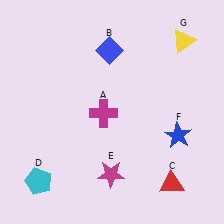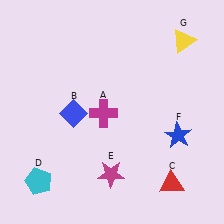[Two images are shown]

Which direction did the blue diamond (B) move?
The blue diamond (B) moved down.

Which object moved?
The blue diamond (B) moved down.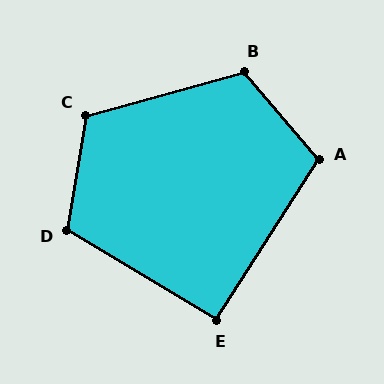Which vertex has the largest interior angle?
B, at approximately 115 degrees.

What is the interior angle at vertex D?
Approximately 112 degrees (obtuse).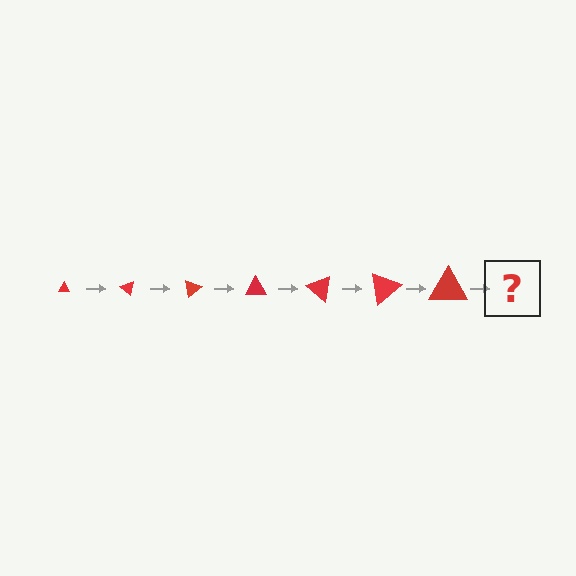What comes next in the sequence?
The next element should be a triangle, larger than the previous one and rotated 280 degrees from the start.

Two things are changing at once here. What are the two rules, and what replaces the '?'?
The two rules are that the triangle grows larger each step and it rotates 40 degrees each step. The '?' should be a triangle, larger than the previous one and rotated 280 degrees from the start.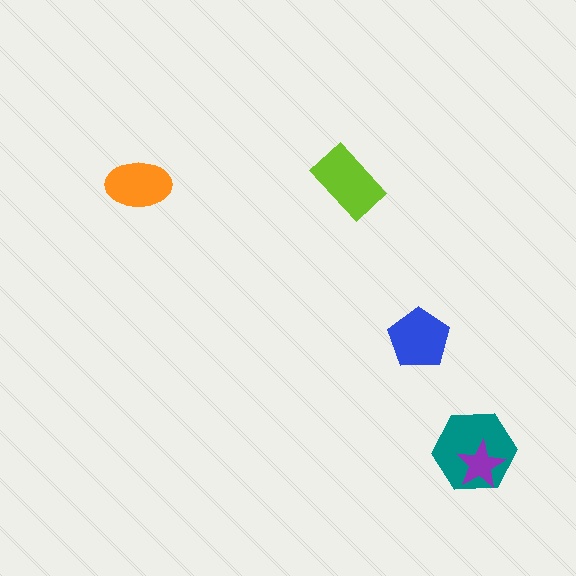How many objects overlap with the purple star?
1 object overlaps with the purple star.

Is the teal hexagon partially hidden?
Yes, it is partially covered by another shape.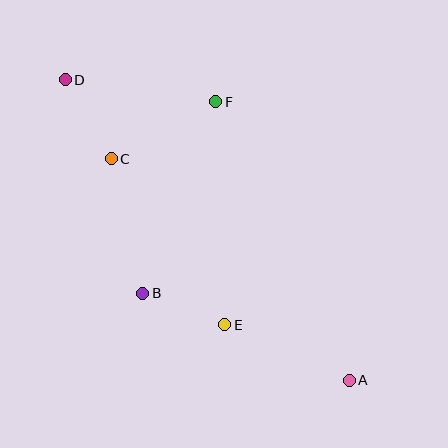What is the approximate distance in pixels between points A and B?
The distance between A and B is approximately 224 pixels.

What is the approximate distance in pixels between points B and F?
The distance between B and F is approximately 205 pixels.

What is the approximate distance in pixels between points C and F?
The distance between C and F is approximately 119 pixels.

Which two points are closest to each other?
Points B and E are closest to each other.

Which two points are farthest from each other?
Points A and D are farthest from each other.